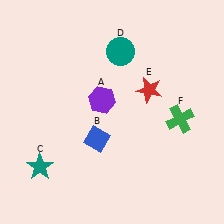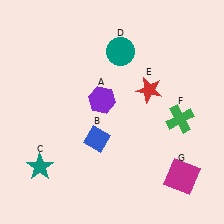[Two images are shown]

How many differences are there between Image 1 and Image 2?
There is 1 difference between the two images.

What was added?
A magenta square (G) was added in Image 2.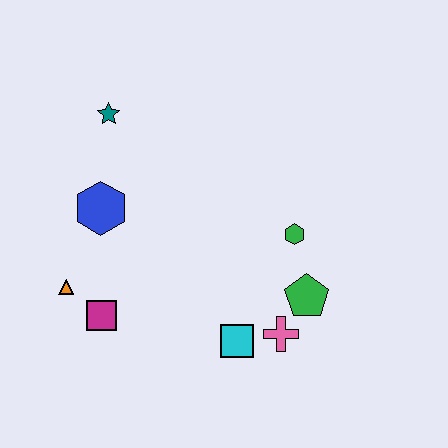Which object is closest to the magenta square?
The orange triangle is closest to the magenta square.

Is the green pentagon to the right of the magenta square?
Yes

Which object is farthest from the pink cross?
The teal star is farthest from the pink cross.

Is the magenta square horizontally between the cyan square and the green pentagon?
No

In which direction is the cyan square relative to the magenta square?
The cyan square is to the right of the magenta square.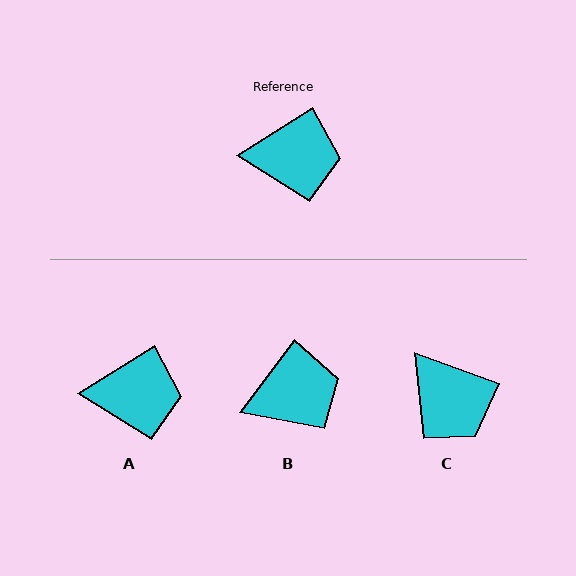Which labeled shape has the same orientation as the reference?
A.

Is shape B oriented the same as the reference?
No, it is off by about 21 degrees.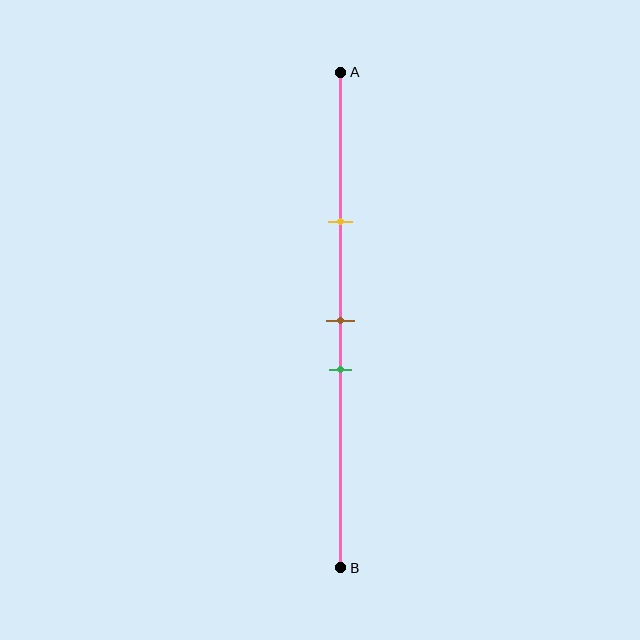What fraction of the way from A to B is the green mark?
The green mark is approximately 60% (0.6) of the way from A to B.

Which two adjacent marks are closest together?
The brown and green marks are the closest adjacent pair.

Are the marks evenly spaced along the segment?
No, the marks are not evenly spaced.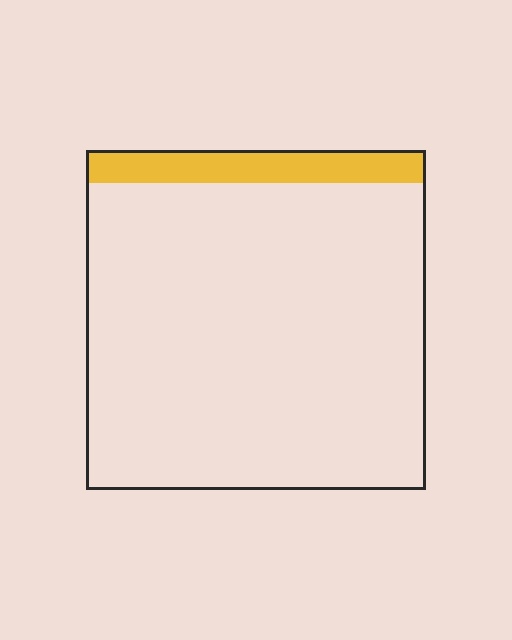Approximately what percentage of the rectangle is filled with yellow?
Approximately 10%.